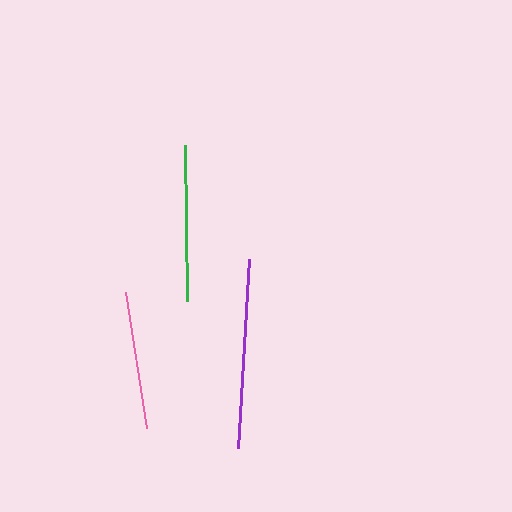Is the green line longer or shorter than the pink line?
The green line is longer than the pink line.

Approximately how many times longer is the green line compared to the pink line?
The green line is approximately 1.1 times the length of the pink line.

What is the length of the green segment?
The green segment is approximately 156 pixels long.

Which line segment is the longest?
The purple line is the longest at approximately 189 pixels.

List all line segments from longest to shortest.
From longest to shortest: purple, green, pink.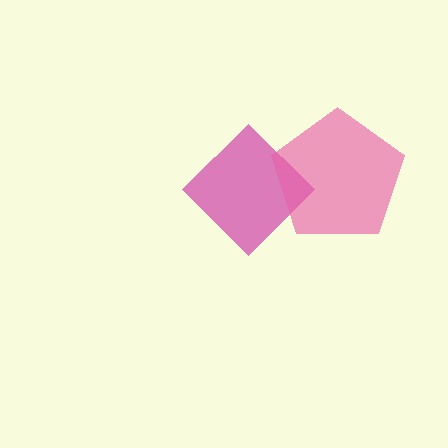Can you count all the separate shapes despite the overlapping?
Yes, there are 2 separate shapes.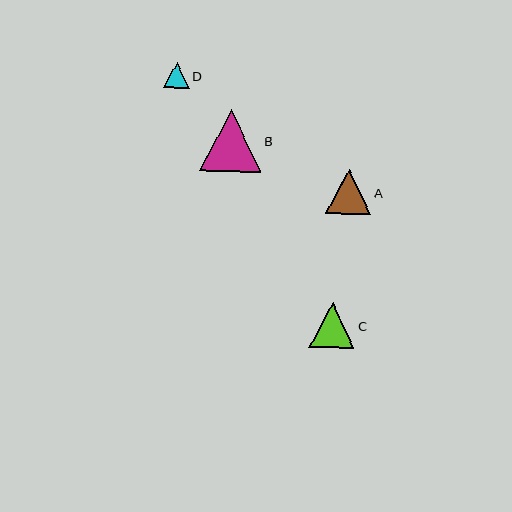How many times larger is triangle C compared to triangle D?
Triangle C is approximately 1.7 times the size of triangle D.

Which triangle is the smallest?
Triangle D is the smallest with a size of approximately 26 pixels.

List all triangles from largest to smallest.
From largest to smallest: B, C, A, D.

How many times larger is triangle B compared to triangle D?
Triangle B is approximately 2.4 times the size of triangle D.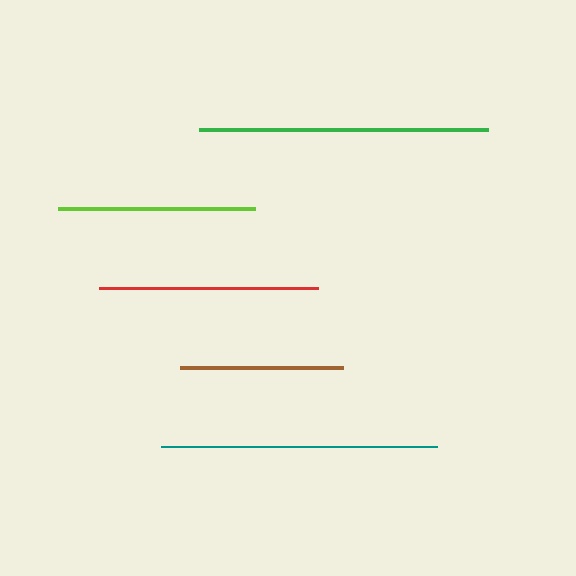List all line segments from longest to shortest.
From longest to shortest: green, teal, red, lime, brown.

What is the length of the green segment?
The green segment is approximately 289 pixels long.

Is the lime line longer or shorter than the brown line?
The lime line is longer than the brown line.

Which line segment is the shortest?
The brown line is the shortest at approximately 163 pixels.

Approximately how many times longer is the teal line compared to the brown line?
The teal line is approximately 1.7 times the length of the brown line.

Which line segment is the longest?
The green line is the longest at approximately 289 pixels.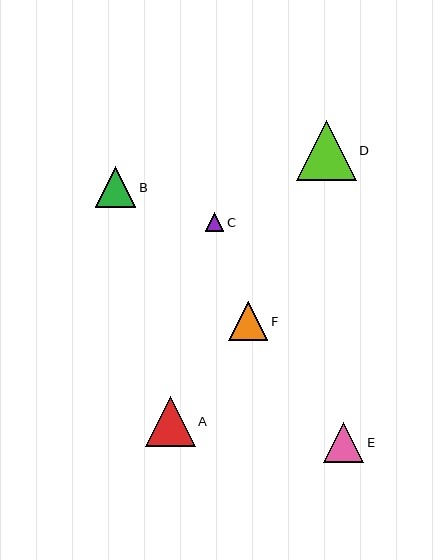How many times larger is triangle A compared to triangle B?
Triangle A is approximately 1.2 times the size of triangle B.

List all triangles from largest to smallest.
From largest to smallest: D, A, B, E, F, C.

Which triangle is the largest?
Triangle D is the largest with a size of approximately 60 pixels.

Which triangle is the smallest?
Triangle C is the smallest with a size of approximately 19 pixels.